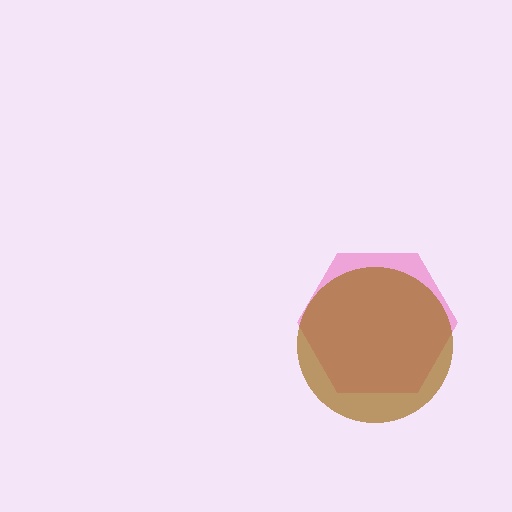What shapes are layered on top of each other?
The layered shapes are: a pink hexagon, a brown circle.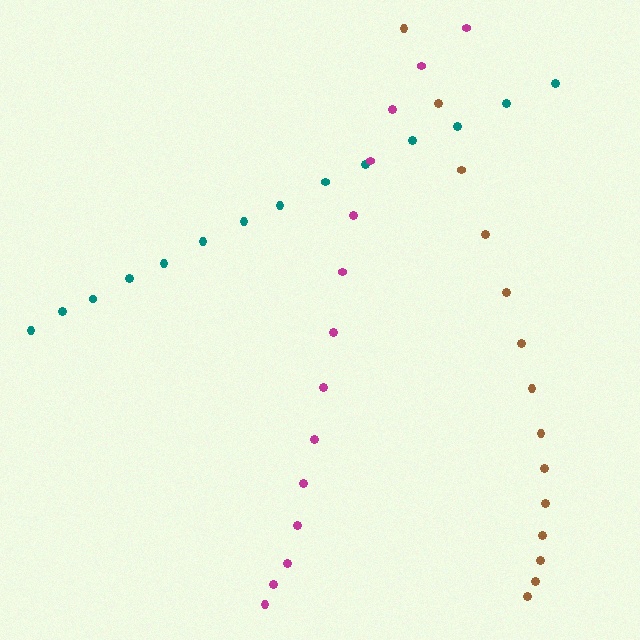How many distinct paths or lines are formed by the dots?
There are 3 distinct paths.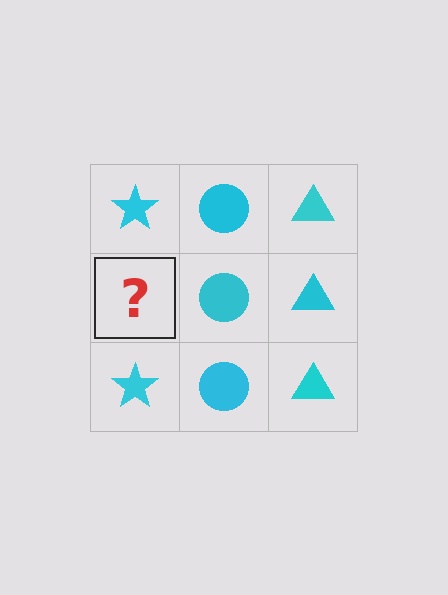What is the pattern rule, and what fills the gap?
The rule is that each column has a consistent shape. The gap should be filled with a cyan star.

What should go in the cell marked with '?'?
The missing cell should contain a cyan star.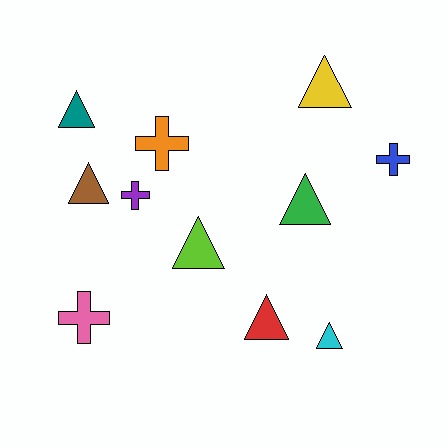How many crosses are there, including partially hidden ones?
There are 4 crosses.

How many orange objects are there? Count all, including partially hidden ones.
There is 1 orange object.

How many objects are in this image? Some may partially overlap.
There are 11 objects.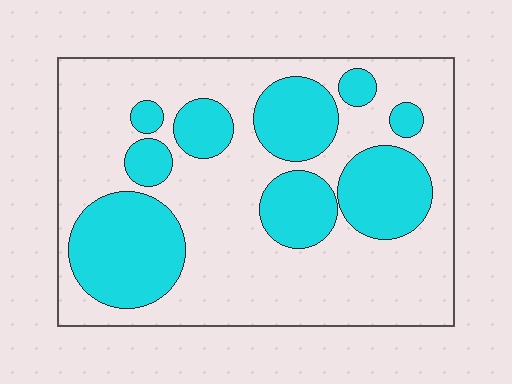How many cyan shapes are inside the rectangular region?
9.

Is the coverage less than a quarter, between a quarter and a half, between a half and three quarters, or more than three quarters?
Between a quarter and a half.